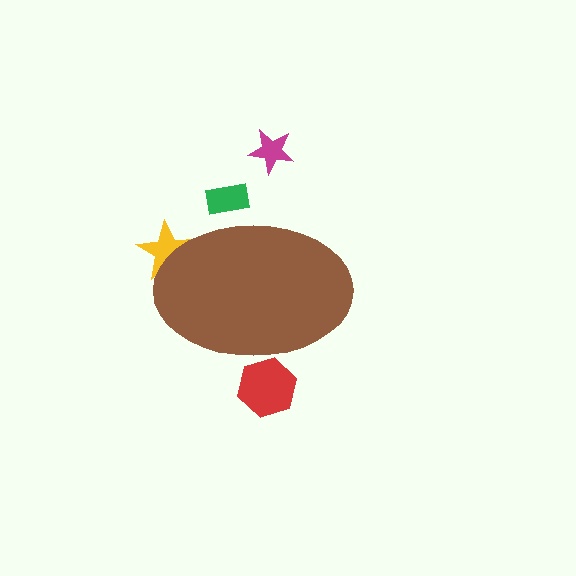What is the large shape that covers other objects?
A brown ellipse.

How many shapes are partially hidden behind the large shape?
3 shapes are partially hidden.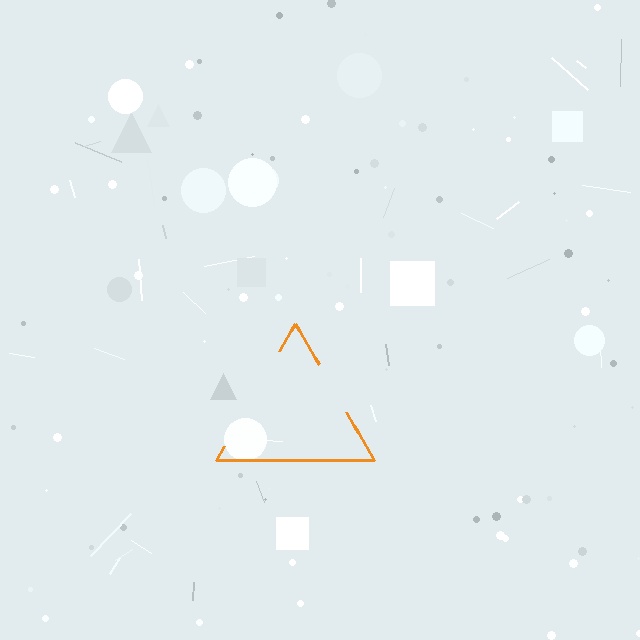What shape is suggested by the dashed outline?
The dashed outline suggests a triangle.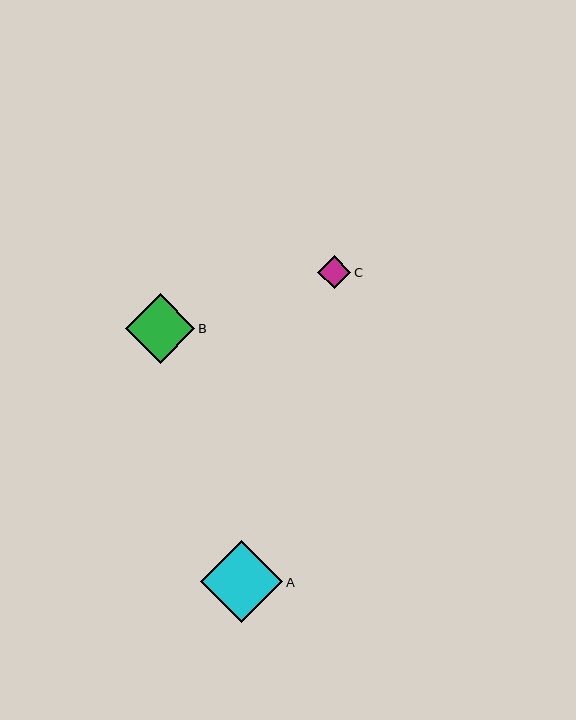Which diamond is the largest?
Diamond A is the largest with a size of approximately 82 pixels.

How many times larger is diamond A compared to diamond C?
Diamond A is approximately 2.5 times the size of diamond C.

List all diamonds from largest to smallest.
From largest to smallest: A, B, C.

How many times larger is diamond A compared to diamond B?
Diamond A is approximately 1.2 times the size of diamond B.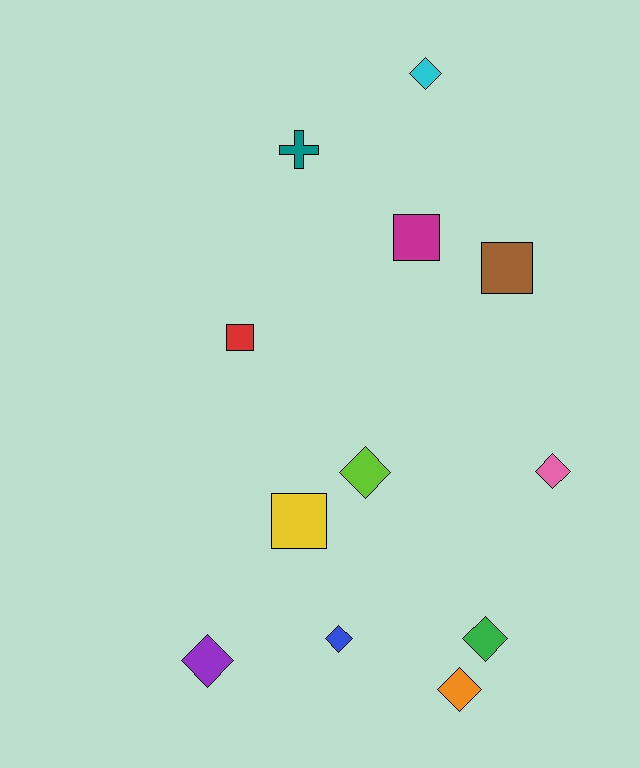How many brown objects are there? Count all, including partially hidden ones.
There is 1 brown object.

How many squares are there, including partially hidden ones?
There are 4 squares.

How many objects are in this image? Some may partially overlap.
There are 12 objects.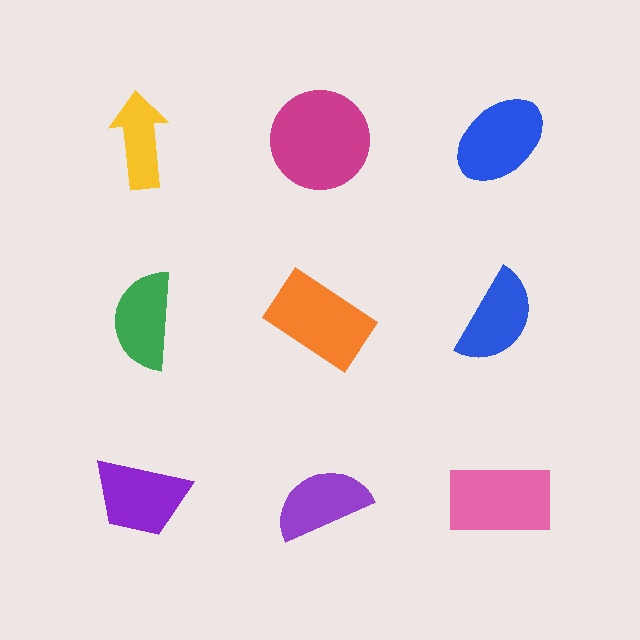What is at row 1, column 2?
A magenta circle.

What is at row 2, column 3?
A blue semicircle.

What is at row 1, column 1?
A yellow arrow.